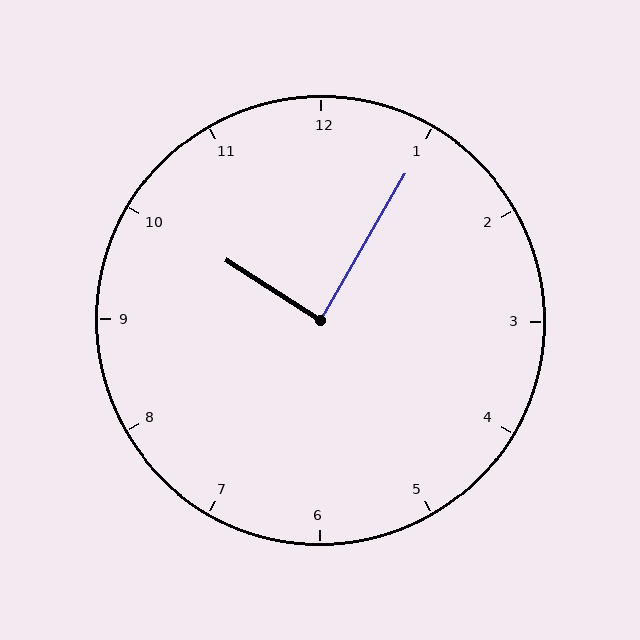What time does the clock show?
10:05.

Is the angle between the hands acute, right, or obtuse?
It is right.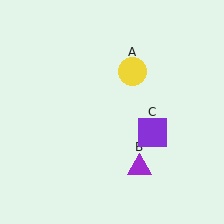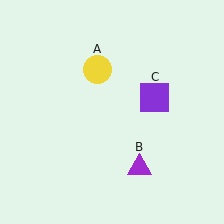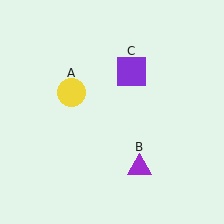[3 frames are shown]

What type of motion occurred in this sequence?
The yellow circle (object A), purple square (object C) rotated counterclockwise around the center of the scene.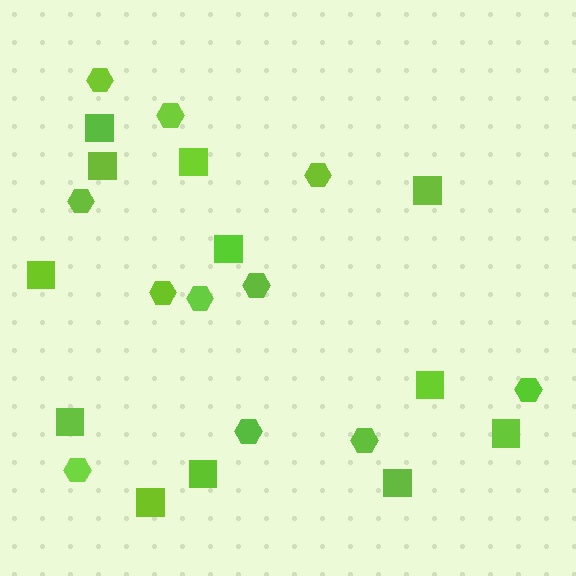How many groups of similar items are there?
There are 2 groups: one group of hexagons (11) and one group of squares (12).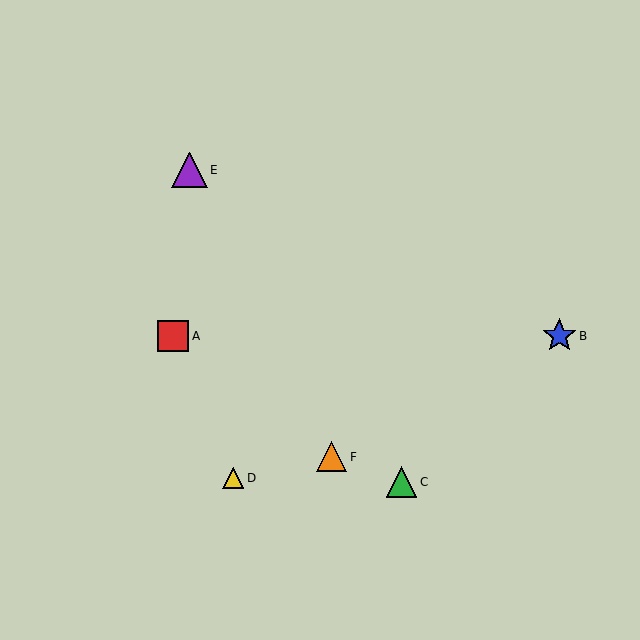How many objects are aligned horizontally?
2 objects (A, B) are aligned horizontally.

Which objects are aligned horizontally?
Objects A, B are aligned horizontally.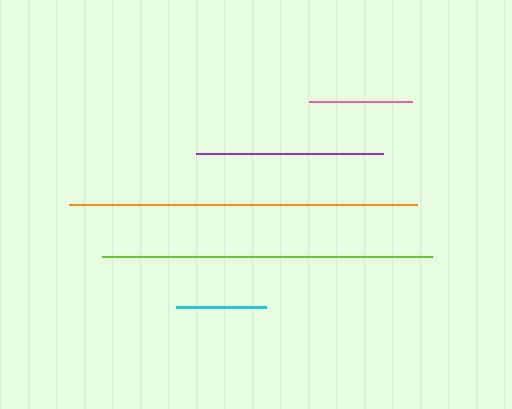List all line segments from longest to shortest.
From longest to shortest: orange, lime, purple, pink, cyan.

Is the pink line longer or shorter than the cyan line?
The pink line is longer than the cyan line.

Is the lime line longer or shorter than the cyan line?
The lime line is longer than the cyan line.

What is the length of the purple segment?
The purple segment is approximately 187 pixels long.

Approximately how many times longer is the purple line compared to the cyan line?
The purple line is approximately 2.1 times the length of the cyan line.